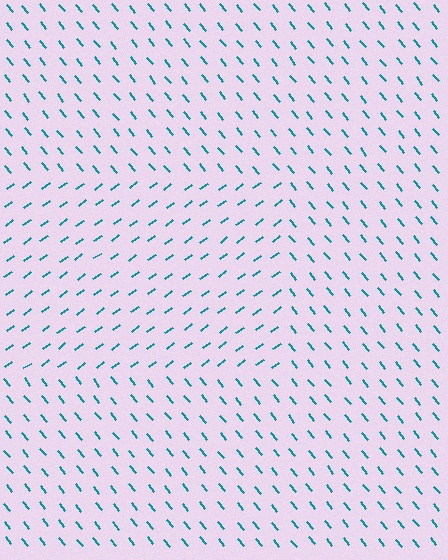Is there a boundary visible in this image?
Yes, there is a texture boundary formed by a change in line orientation.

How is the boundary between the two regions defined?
The boundary is defined purely by a change in line orientation (approximately 87 degrees difference). All lines are the same color and thickness.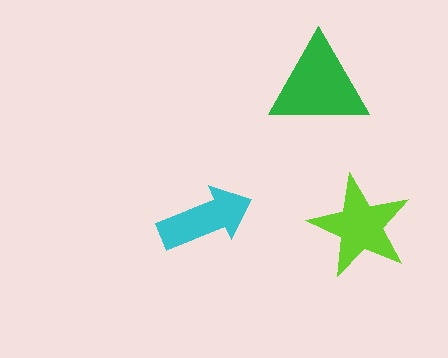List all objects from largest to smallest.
The green triangle, the lime star, the cyan arrow.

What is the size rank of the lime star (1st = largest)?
2nd.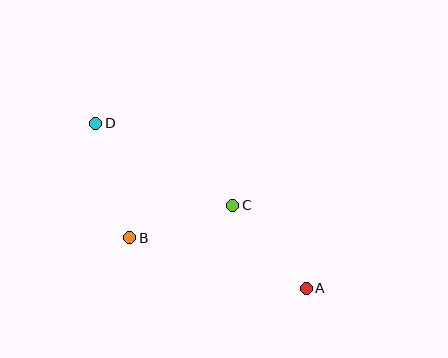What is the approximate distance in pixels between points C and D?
The distance between C and D is approximately 159 pixels.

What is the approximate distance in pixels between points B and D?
The distance between B and D is approximately 119 pixels.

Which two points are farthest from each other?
Points A and D are farthest from each other.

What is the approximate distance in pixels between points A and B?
The distance between A and B is approximately 184 pixels.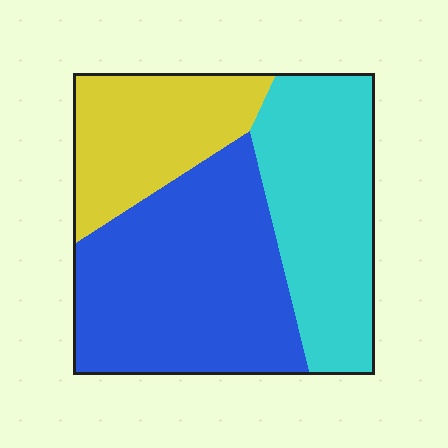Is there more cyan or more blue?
Blue.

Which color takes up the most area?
Blue, at roughly 45%.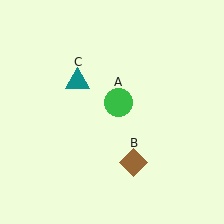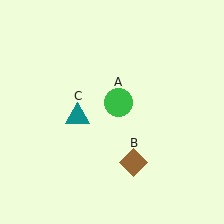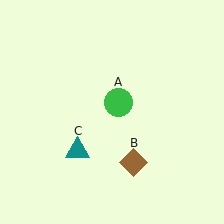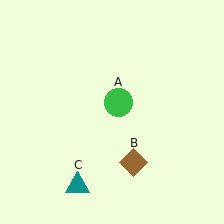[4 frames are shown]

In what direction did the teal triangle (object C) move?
The teal triangle (object C) moved down.